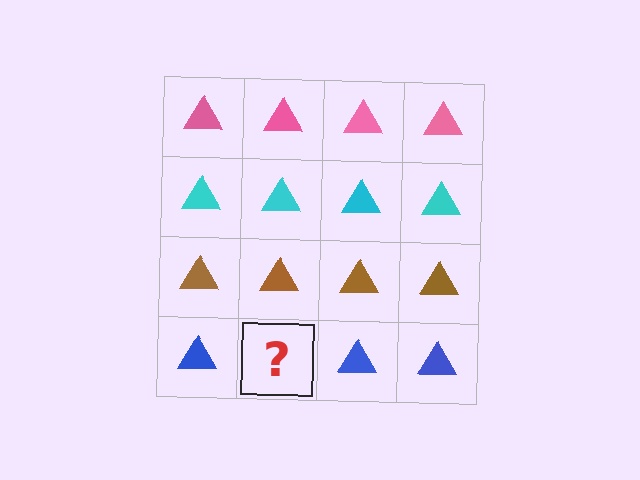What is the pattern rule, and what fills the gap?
The rule is that each row has a consistent color. The gap should be filled with a blue triangle.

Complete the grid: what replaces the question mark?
The question mark should be replaced with a blue triangle.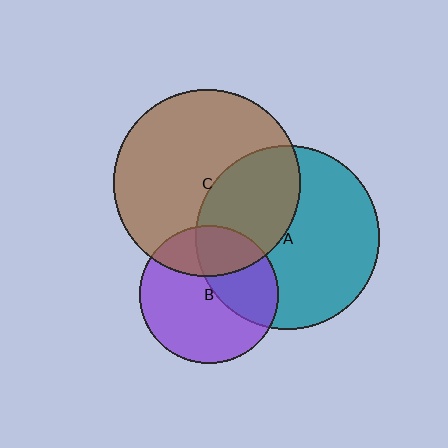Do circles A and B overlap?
Yes.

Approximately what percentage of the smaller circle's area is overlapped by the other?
Approximately 40%.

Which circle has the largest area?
Circle C (brown).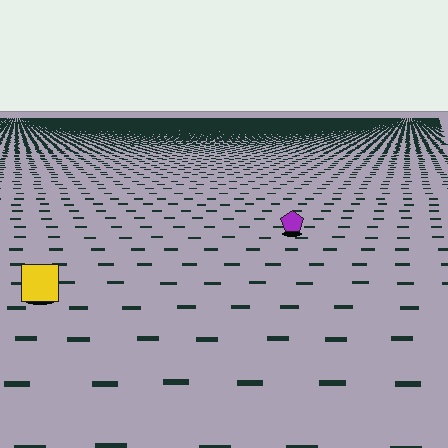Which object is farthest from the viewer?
The purple pentagon is farthest from the viewer. It appears smaller and the ground texture around it is denser.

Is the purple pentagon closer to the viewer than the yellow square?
No. The yellow square is closer — you can tell from the texture gradient: the ground texture is coarser near it.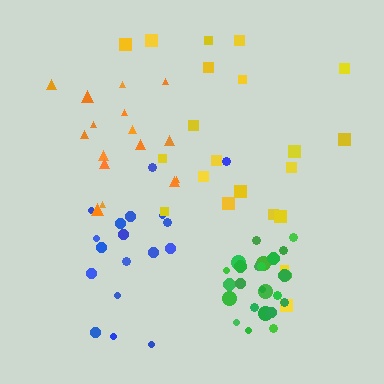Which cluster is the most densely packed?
Green.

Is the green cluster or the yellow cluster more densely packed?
Green.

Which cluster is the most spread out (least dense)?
Yellow.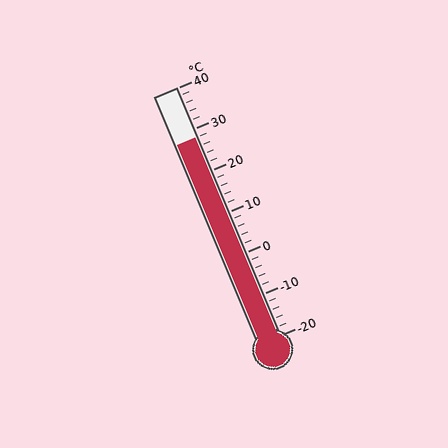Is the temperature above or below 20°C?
The temperature is above 20°C.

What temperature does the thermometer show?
The thermometer shows approximately 28°C.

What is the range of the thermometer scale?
The thermometer scale ranges from -20°C to 40°C.